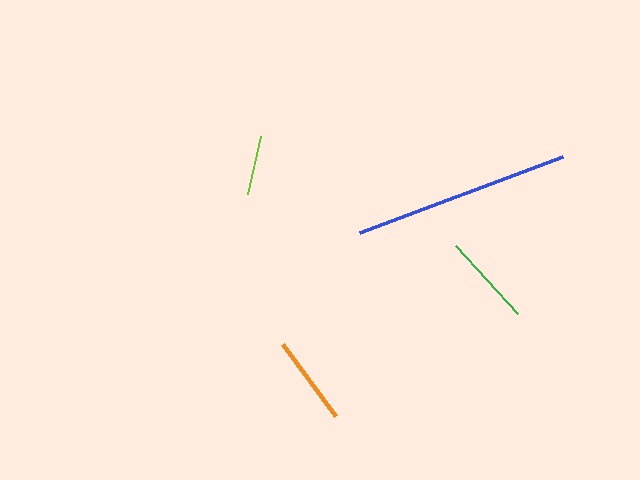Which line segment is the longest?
The blue line is the longest at approximately 217 pixels.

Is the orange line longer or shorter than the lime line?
The orange line is longer than the lime line.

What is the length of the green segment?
The green segment is approximately 92 pixels long.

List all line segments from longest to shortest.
From longest to shortest: blue, green, orange, lime.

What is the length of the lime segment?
The lime segment is approximately 60 pixels long.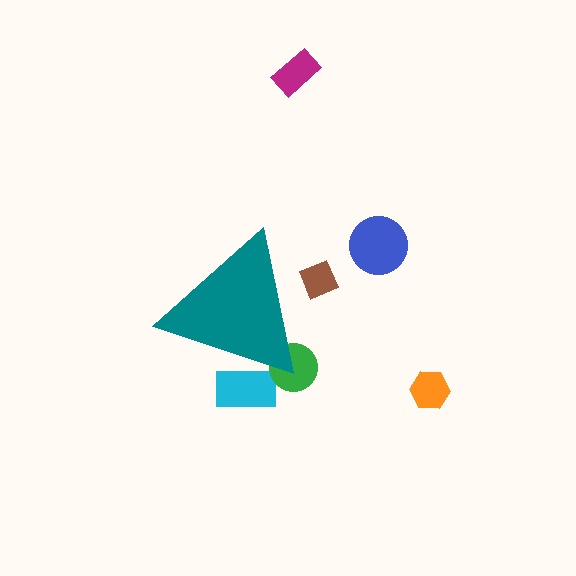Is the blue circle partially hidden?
No, the blue circle is fully visible.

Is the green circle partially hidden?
Yes, the green circle is partially hidden behind the teal triangle.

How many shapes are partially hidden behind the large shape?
3 shapes are partially hidden.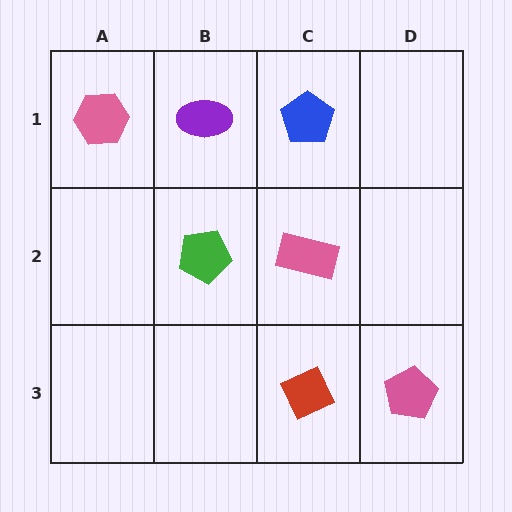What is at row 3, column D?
A pink pentagon.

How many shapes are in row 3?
2 shapes.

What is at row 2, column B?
A green pentagon.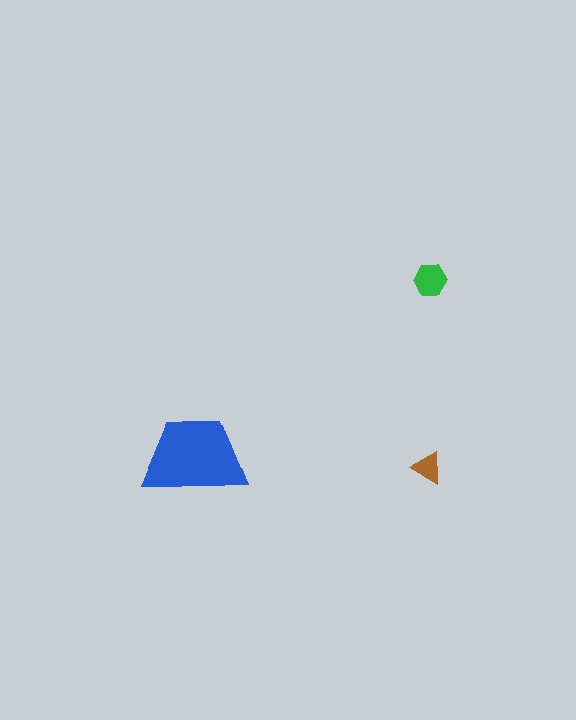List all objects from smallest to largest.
The brown triangle, the green hexagon, the blue trapezoid.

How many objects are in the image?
There are 3 objects in the image.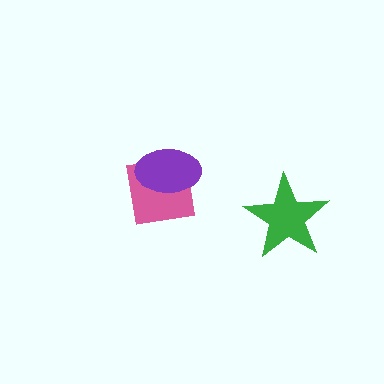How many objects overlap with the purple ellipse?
1 object overlaps with the purple ellipse.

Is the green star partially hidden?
No, no other shape covers it.